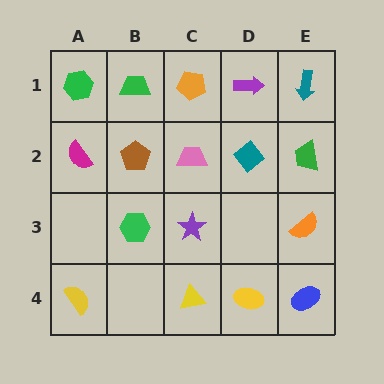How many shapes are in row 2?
5 shapes.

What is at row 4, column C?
A yellow triangle.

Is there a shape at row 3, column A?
No, that cell is empty.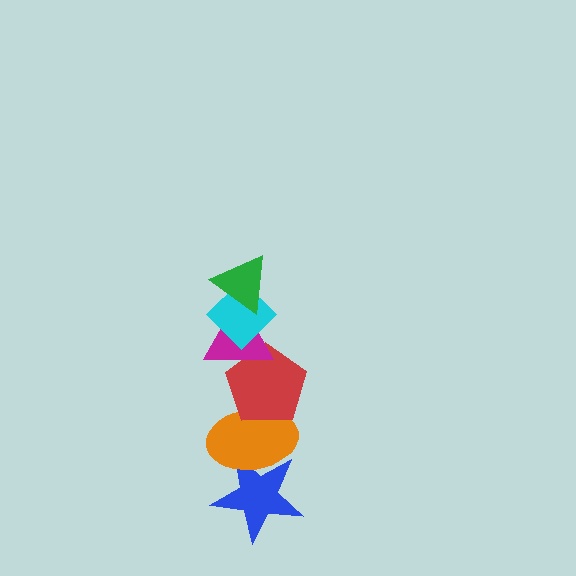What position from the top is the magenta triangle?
The magenta triangle is 3rd from the top.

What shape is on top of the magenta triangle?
The cyan diamond is on top of the magenta triangle.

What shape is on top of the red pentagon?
The magenta triangle is on top of the red pentagon.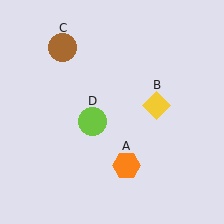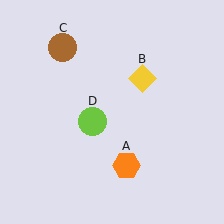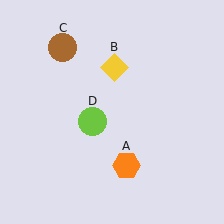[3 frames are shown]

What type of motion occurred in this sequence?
The yellow diamond (object B) rotated counterclockwise around the center of the scene.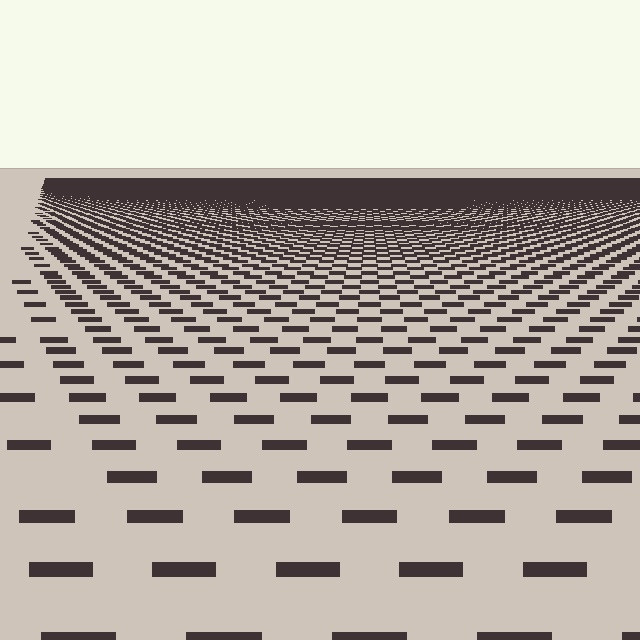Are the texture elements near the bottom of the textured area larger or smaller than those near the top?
Larger. Near the bottom, elements are closer to the viewer and appear at a bigger on-screen size.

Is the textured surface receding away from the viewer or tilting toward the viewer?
The surface is receding away from the viewer. Texture elements get smaller and denser toward the top.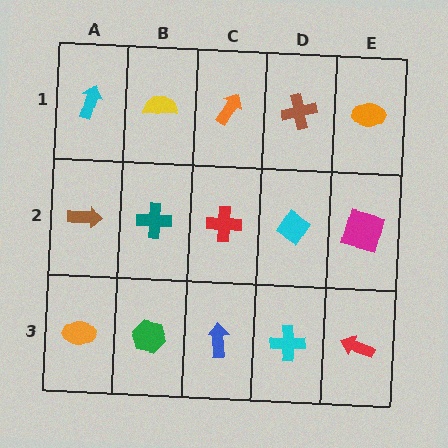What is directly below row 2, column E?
A red arrow.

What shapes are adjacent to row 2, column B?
A yellow semicircle (row 1, column B), a green hexagon (row 3, column B), a brown arrow (row 2, column A), a red cross (row 2, column C).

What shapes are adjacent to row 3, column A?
A brown arrow (row 2, column A), a green hexagon (row 3, column B).